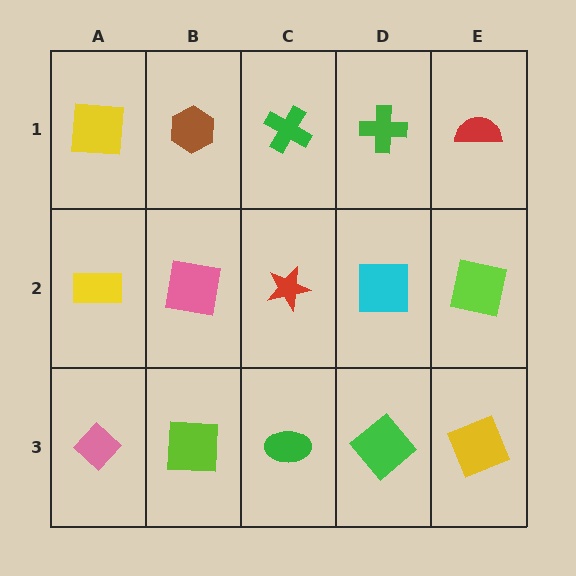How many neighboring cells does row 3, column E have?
2.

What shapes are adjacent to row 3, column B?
A pink square (row 2, column B), a pink diamond (row 3, column A), a green ellipse (row 3, column C).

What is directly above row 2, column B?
A brown hexagon.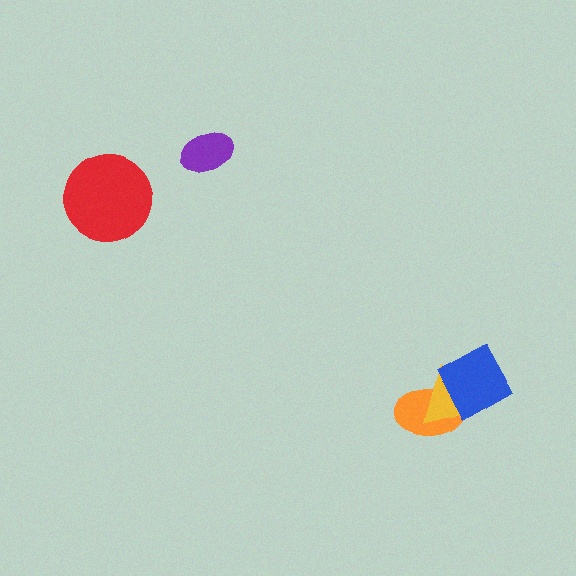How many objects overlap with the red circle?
0 objects overlap with the red circle.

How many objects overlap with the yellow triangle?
2 objects overlap with the yellow triangle.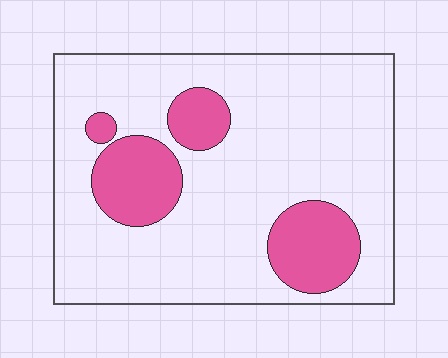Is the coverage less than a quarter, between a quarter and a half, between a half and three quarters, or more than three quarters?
Less than a quarter.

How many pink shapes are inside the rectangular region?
4.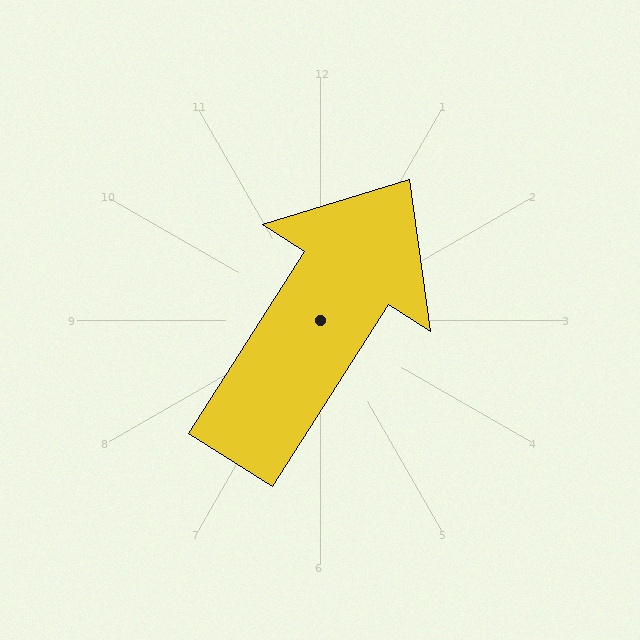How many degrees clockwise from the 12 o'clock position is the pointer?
Approximately 32 degrees.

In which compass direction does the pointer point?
Northeast.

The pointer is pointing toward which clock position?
Roughly 1 o'clock.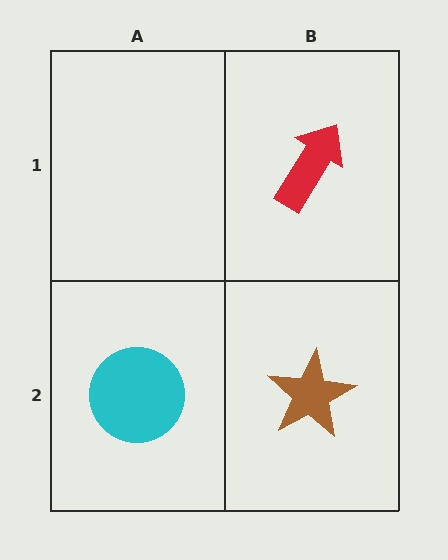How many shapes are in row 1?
1 shape.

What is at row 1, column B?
A red arrow.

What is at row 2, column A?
A cyan circle.